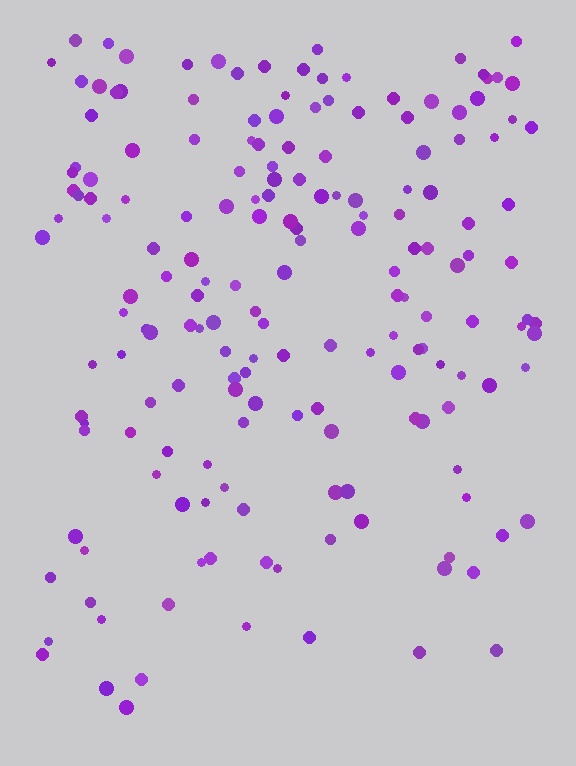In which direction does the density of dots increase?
From bottom to top, with the top side densest.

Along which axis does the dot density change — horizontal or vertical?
Vertical.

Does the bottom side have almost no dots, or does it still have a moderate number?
Still a moderate number, just noticeably fewer than the top.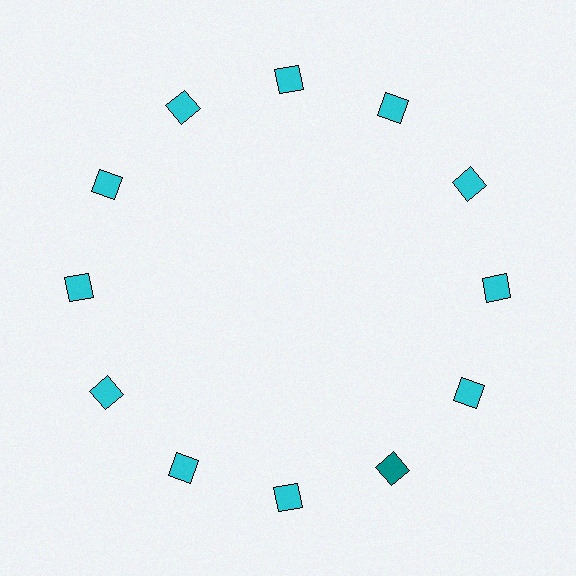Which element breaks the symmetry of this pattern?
The teal square at roughly the 5 o'clock position breaks the symmetry. All other shapes are cyan squares.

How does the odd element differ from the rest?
It has a different color: teal instead of cyan.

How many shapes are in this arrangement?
There are 12 shapes arranged in a ring pattern.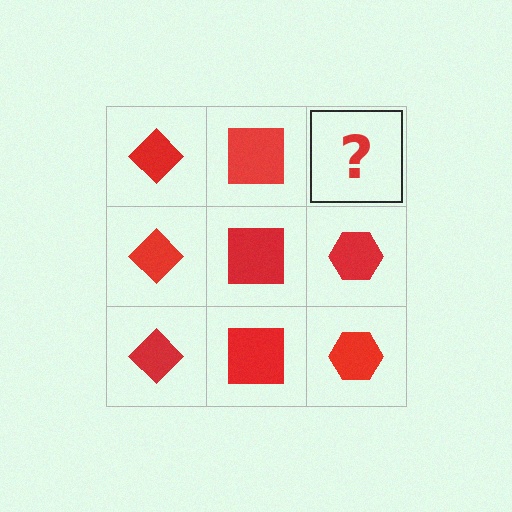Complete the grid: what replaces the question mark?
The question mark should be replaced with a red hexagon.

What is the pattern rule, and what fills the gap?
The rule is that each column has a consistent shape. The gap should be filled with a red hexagon.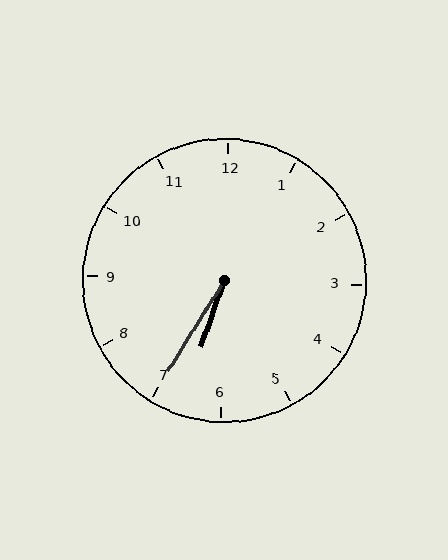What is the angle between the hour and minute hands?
Approximately 12 degrees.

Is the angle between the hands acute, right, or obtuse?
It is acute.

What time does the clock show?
6:35.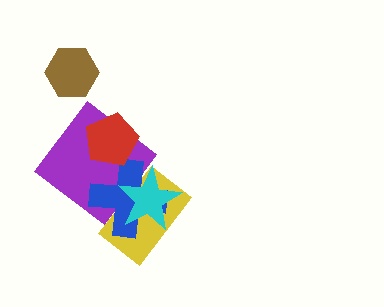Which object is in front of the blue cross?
The cyan star is in front of the blue cross.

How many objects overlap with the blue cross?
3 objects overlap with the blue cross.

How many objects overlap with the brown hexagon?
0 objects overlap with the brown hexagon.